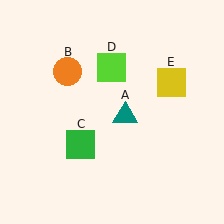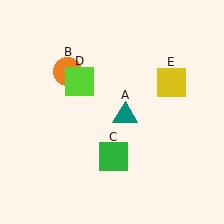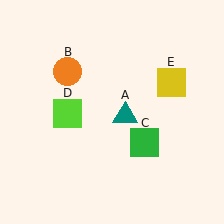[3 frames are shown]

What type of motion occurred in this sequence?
The green square (object C), lime square (object D) rotated counterclockwise around the center of the scene.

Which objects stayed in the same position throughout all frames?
Teal triangle (object A) and orange circle (object B) and yellow square (object E) remained stationary.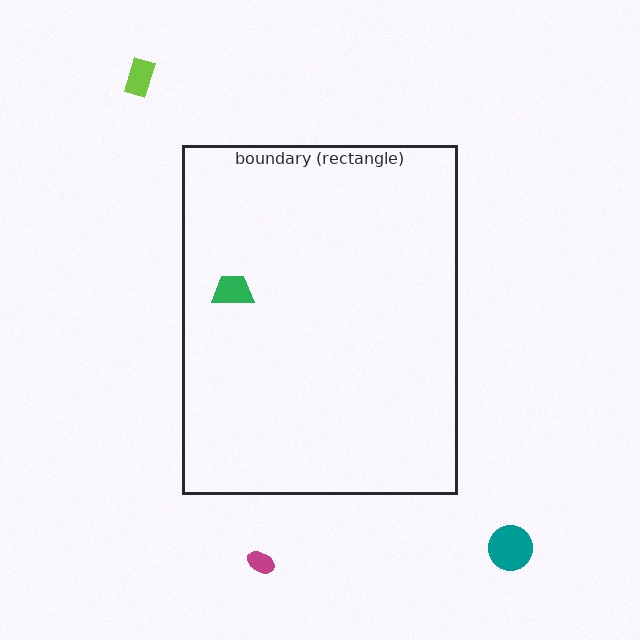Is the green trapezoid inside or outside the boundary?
Inside.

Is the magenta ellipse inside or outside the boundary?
Outside.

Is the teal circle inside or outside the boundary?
Outside.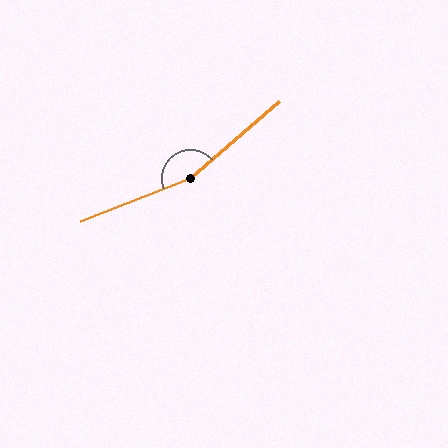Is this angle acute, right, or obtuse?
It is obtuse.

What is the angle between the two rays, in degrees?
Approximately 160 degrees.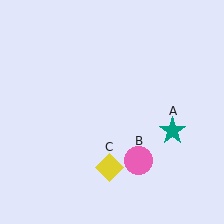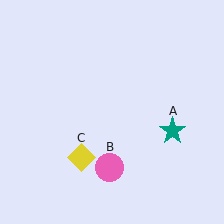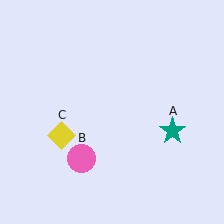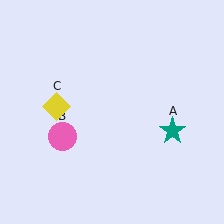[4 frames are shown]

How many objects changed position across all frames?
2 objects changed position: pink circle (object B), yellow diamond (object C).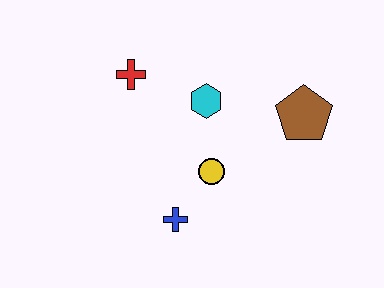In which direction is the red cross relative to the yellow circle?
The red cross is above the yellow circle.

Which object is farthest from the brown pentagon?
The red cross is farthest from the brown pentagon.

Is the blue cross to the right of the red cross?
Yes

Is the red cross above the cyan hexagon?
Yes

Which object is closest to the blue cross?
The yellow circle is closest to the blue cross.